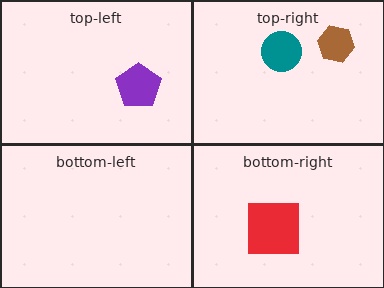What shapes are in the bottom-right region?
The red square.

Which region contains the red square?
The bottom-right region.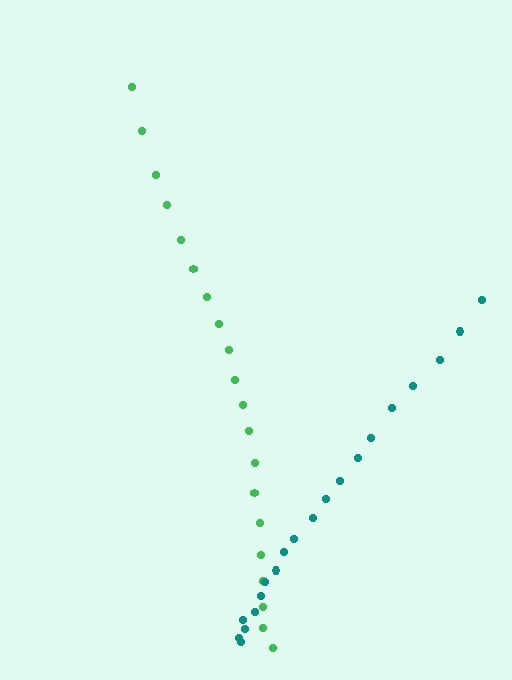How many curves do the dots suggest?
There are 2 distinct paths.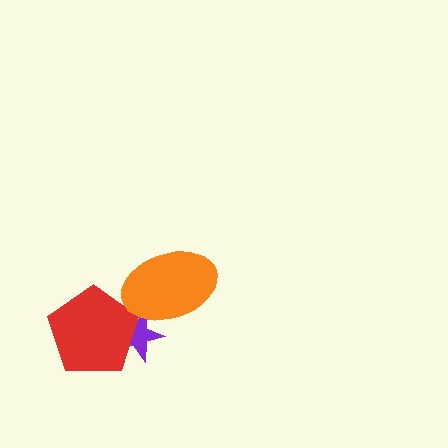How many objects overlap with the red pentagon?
1 object overlaps with the red pentagon.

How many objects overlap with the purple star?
2 objects overlap with the purple star.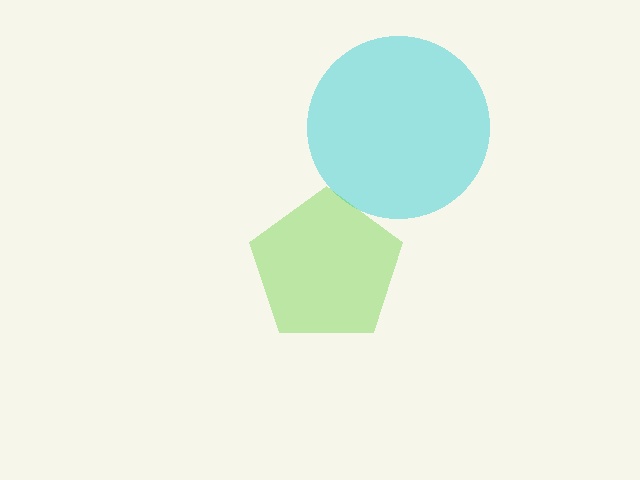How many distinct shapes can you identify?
There are 2 distinct shapes: a cyan circle, a lime pentagon.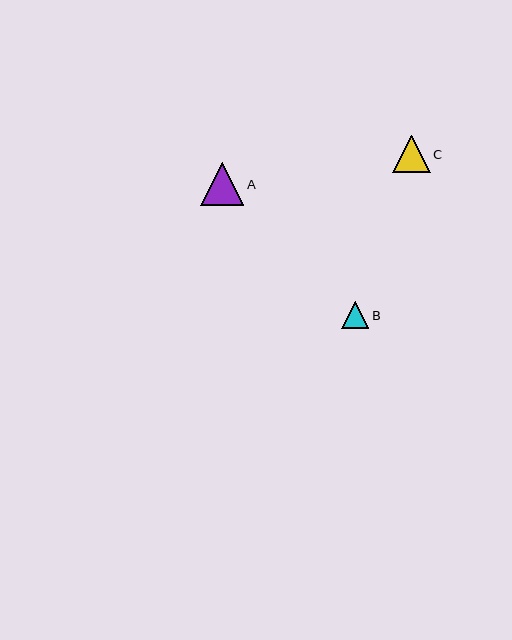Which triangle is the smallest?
Triangle B is the smallest with a size of approximately 28 pixels.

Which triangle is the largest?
Triangle A is the largest with a size of approximately 44 pixels.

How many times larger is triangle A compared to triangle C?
Triangle A is approximately 1.2 times the size of triangle C.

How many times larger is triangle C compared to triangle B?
Triangle C is approximately 1.3 times the size of triangle B.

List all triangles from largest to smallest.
From largest to smallest: A, C, B.